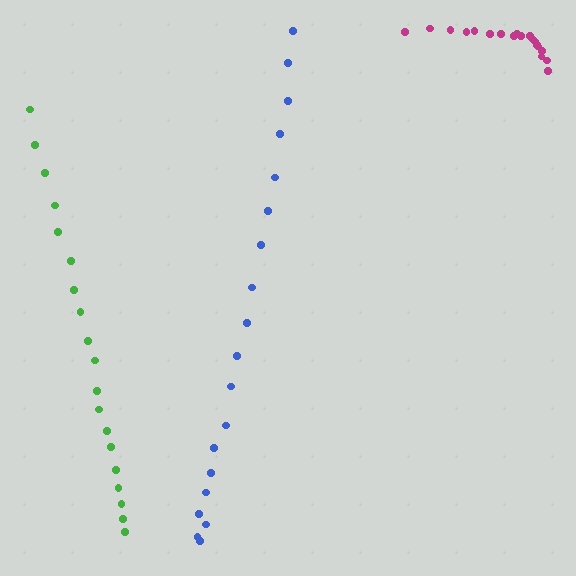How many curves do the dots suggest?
There are 3 distinct paths.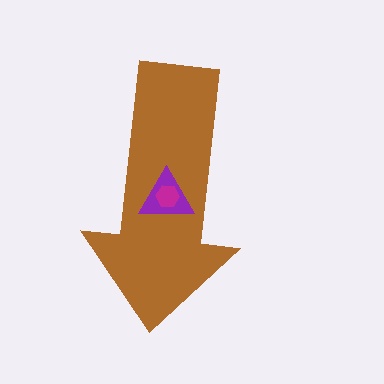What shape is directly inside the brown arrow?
The purple triangle.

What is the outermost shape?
The brown arrow.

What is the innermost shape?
The magenta hexagon.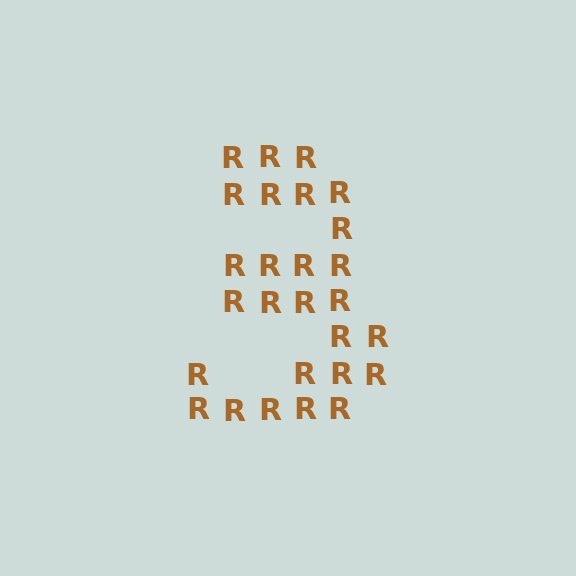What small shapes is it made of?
It is made of small letter R's.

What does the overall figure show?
The overall figure shows the digit 3.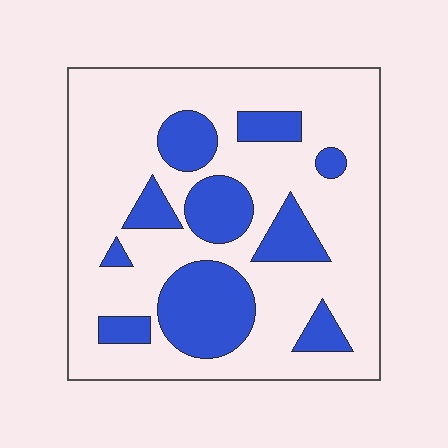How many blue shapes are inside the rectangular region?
10.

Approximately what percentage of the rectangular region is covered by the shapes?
Approximately 25%.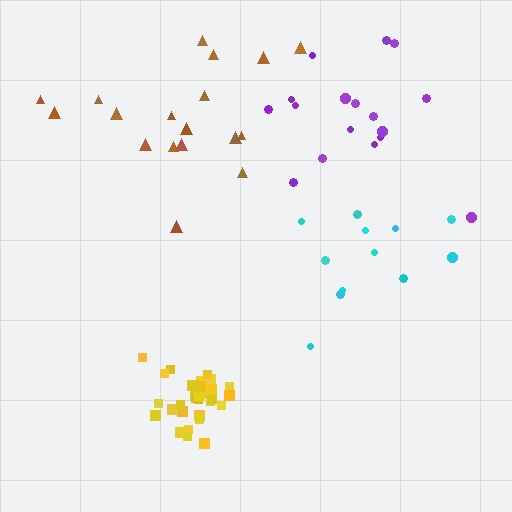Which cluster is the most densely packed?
Yellow.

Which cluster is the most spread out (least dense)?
Brown.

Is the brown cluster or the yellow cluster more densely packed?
Yellow.